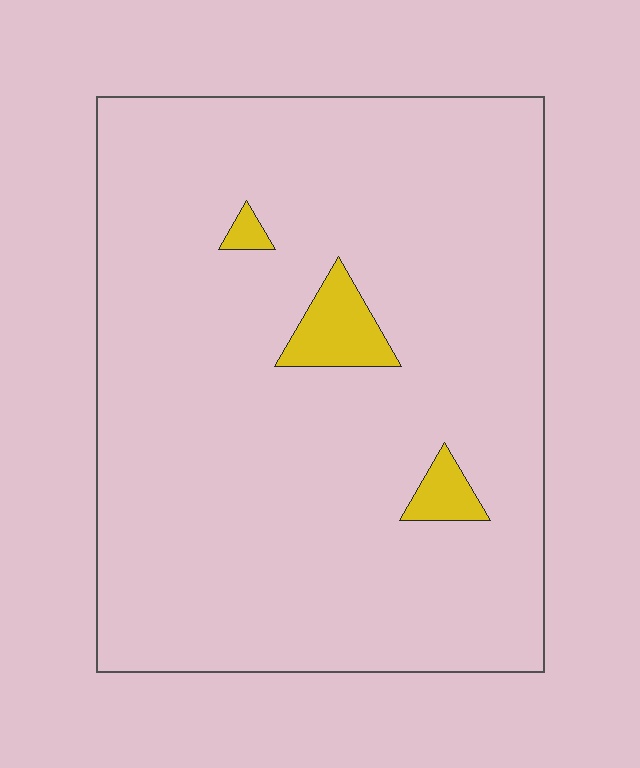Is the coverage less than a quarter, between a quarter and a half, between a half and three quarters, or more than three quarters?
Less than a quarter.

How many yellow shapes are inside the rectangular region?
3.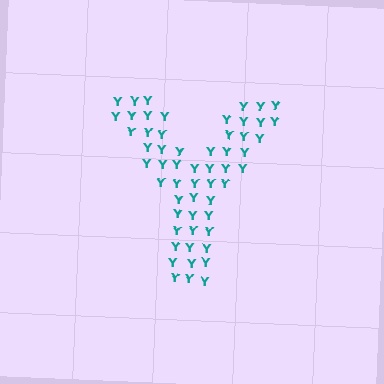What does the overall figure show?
The overall figure shows the letter Y.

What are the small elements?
The small elements are letter Y's.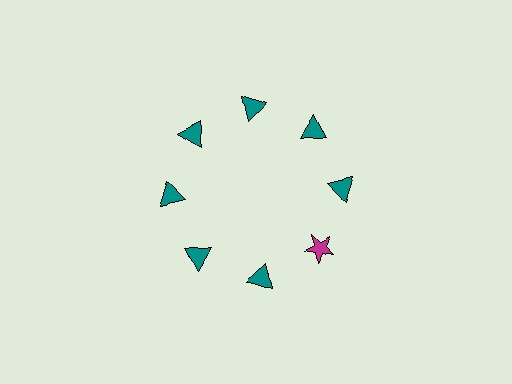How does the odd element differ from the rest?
It differs in both color (magenta instead of teal) and shape (star instead of triangle).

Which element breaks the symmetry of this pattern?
The magenta star at roughly the 4 o'clock position breaks the symmetry. All other shapes are teal triangles.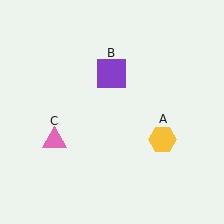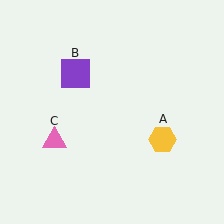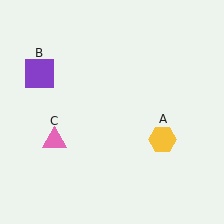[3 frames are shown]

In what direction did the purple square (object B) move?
The purple square (object B) moved left.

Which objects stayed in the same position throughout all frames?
Yellow hexagon (object A) and pink triangle (object C) remained stationary.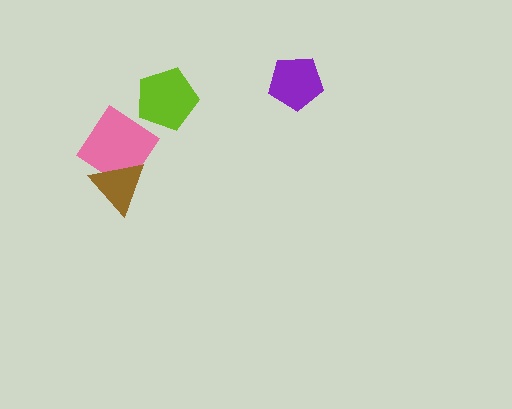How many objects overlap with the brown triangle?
1 object overlaps with the brown triangle.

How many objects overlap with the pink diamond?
1 object overlaps with the pink diamond.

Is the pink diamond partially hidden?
Yes, it is partially covered by another shape.